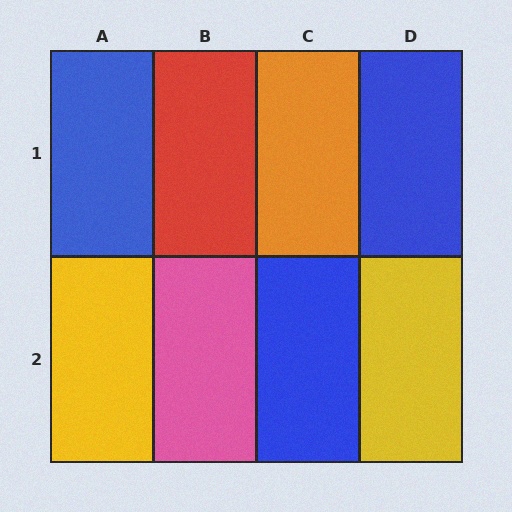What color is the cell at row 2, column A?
Yellow.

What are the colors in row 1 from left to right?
Blue, red, orange, blue.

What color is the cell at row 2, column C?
Blue.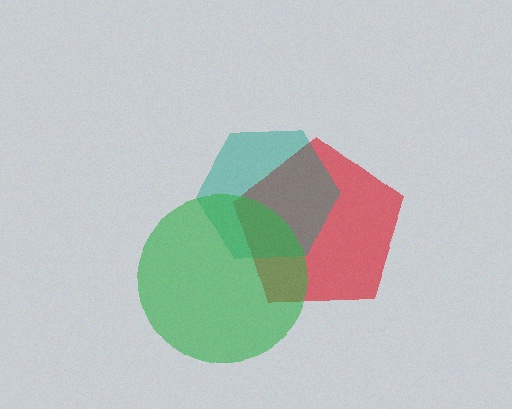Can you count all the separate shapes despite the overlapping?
Yes, there are 3 separate shapes.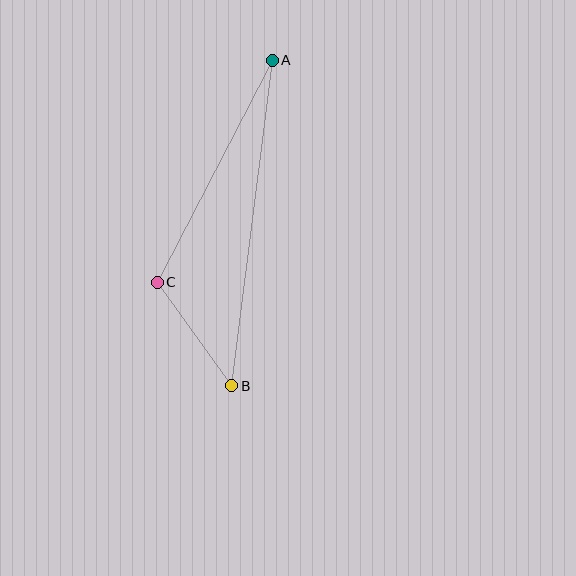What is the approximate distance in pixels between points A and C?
The distance between A and C is approximately 250 pixels.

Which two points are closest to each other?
Points B and C are closest to each other.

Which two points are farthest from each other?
Points A and B are farthest from each other.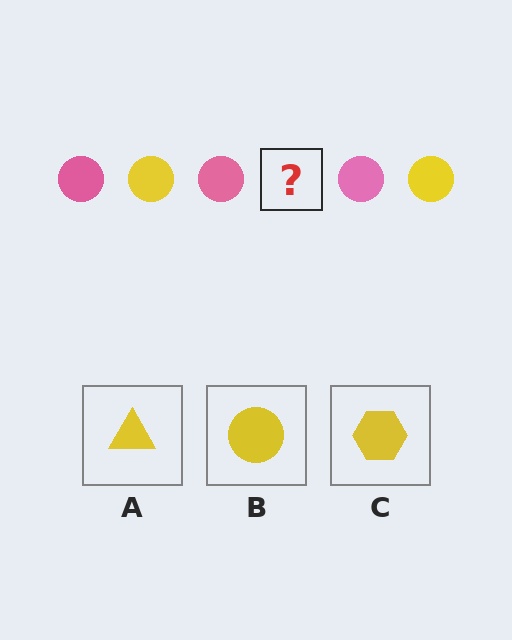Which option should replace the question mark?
Option B.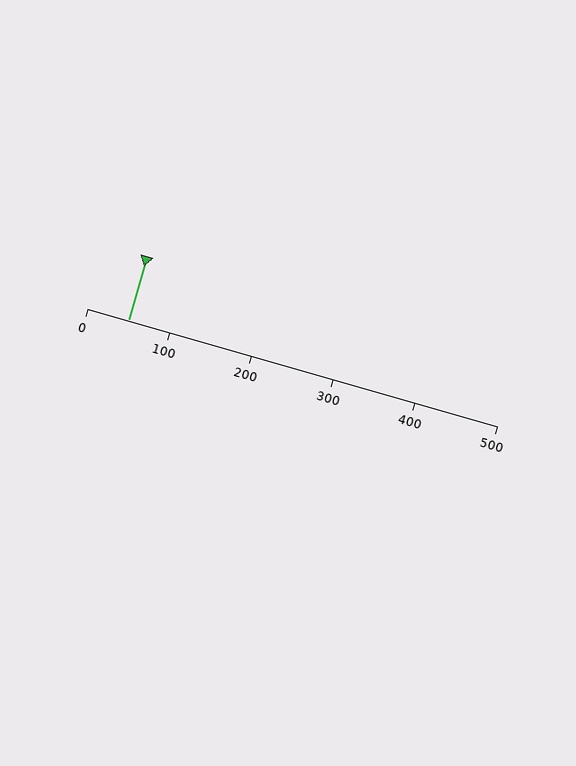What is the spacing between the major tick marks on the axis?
The major ticks are spaced 100 apart.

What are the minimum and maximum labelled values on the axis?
The axis runs from 0 to 500.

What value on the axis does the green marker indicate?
The marker indicates approximately 50.